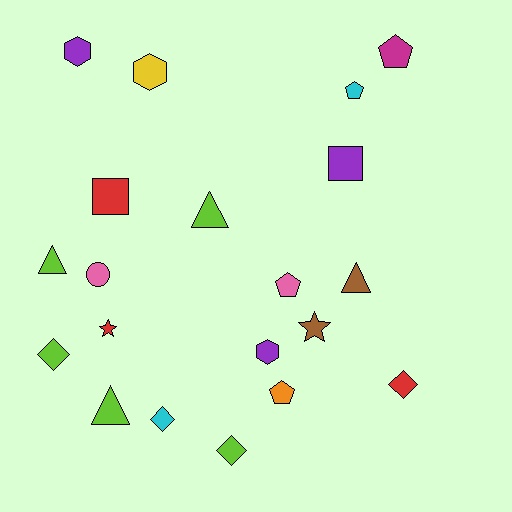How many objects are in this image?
There are 20 objects.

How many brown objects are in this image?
There are 2 brown objects.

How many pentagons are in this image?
There are 4 pentagons.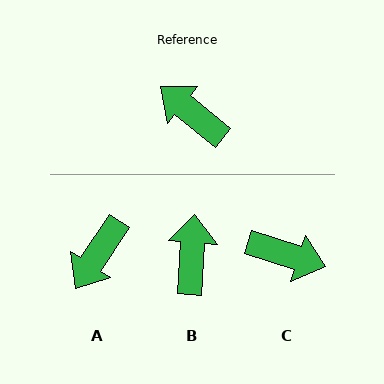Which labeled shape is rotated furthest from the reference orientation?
C, about 159 degrees away.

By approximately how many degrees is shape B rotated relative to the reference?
Approximately 55 degrees clockwise.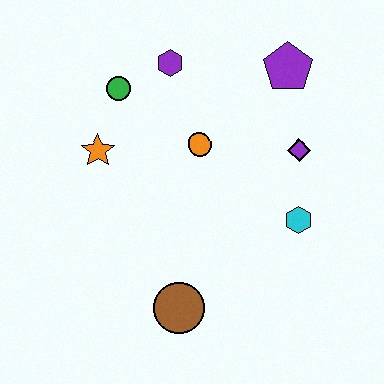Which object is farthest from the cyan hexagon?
The green circle is farthest from the cyan hexagon.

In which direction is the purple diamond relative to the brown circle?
The purple diamond is above the brown circle.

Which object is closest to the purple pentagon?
The purple diamond is closest to the purple pentagon.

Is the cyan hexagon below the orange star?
Yes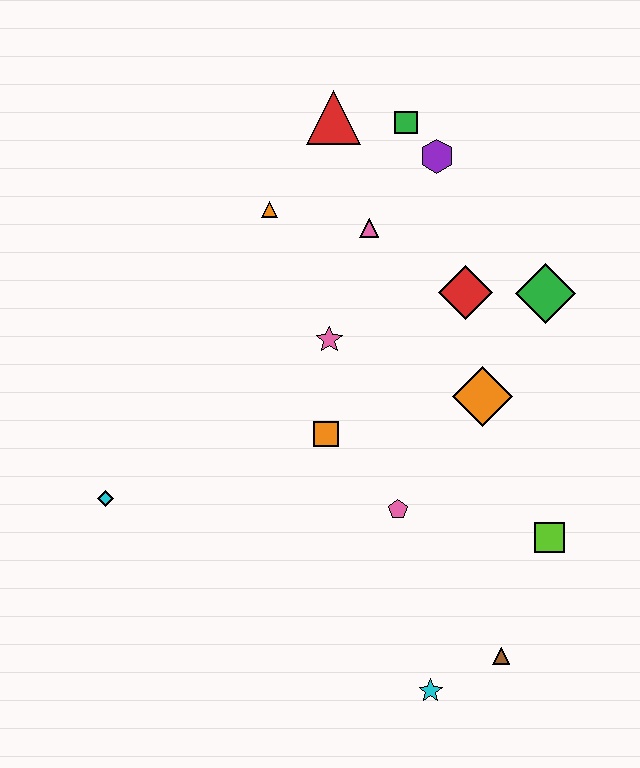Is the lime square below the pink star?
Yes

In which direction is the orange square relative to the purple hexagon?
The orange square is below the purple hexagon.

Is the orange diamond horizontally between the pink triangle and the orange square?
No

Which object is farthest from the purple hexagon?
The cyan star is farthest from the purple hexagon.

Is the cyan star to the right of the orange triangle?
Yes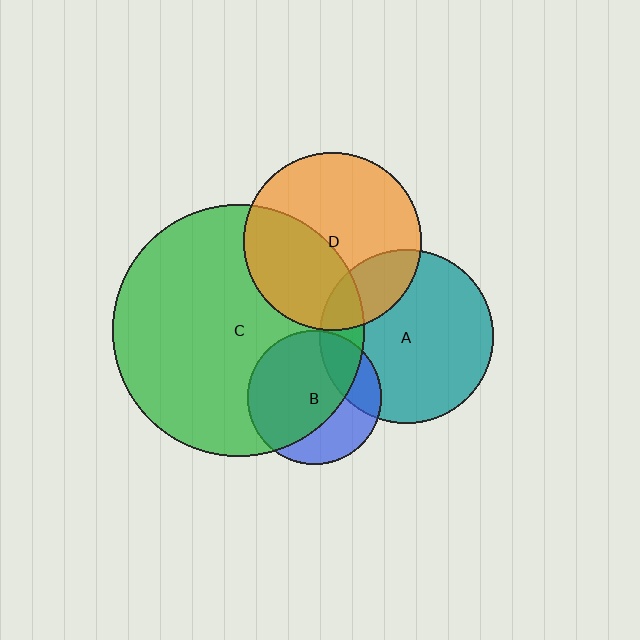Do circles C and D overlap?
Yes.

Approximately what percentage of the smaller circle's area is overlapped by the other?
Approximately 40%.